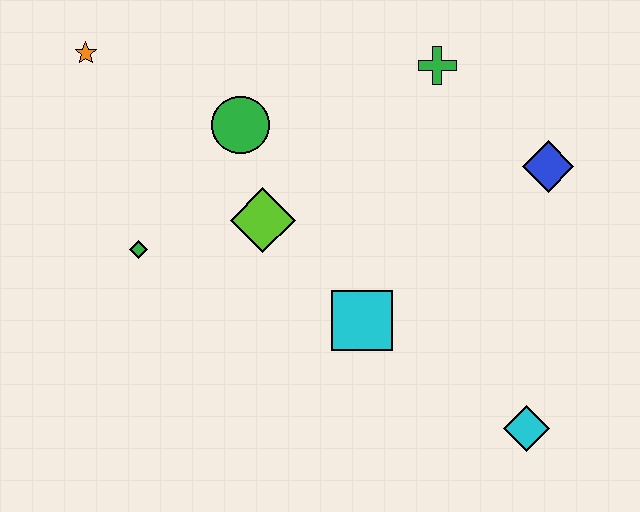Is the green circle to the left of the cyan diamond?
Yes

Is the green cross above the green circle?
Yes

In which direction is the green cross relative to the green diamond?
The green cross is to the right of the green diamond.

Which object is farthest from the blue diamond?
The orange star is farthest from the blue diamond.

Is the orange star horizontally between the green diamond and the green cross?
No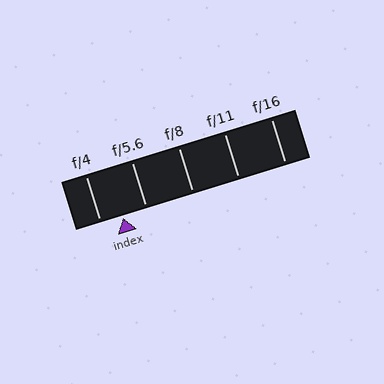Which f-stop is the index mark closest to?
The index mark is closest to f/4.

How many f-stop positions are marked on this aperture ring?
There are 5 f-stop positions marked.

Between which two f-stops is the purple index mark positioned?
The index mark is between f/4 and f/5.6.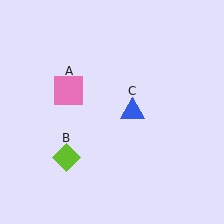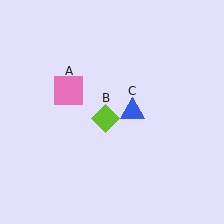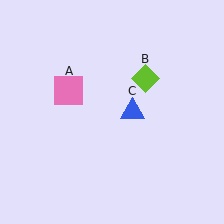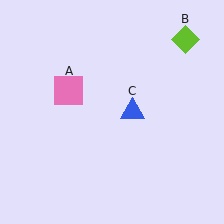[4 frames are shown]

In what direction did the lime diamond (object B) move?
The lime diamond (object B) moved up and to the right.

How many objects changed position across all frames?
1 object changed position: lime diamond (object B).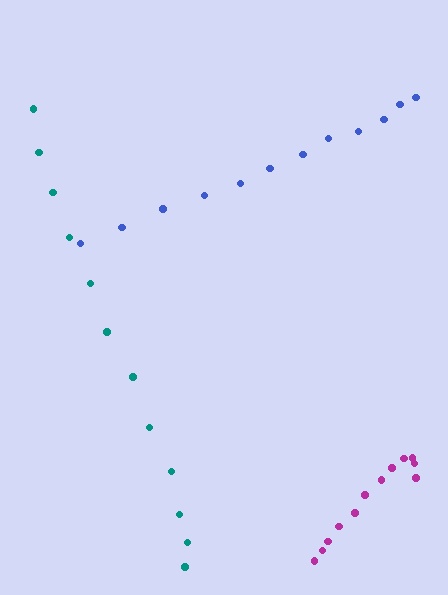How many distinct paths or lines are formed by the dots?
There are 3 distinct paths.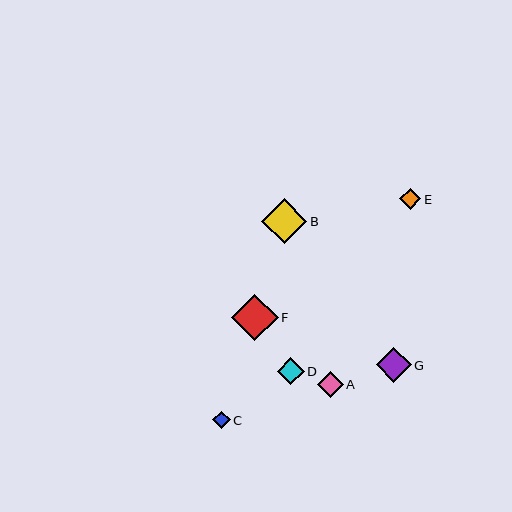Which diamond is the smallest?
Diamond C is the smallest with a size of approximately 17 pixels.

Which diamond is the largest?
Diamond F is the largest with a size of approximately 47 pixels.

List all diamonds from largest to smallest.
From largest to smallest: F, B, G, D, A, E, C.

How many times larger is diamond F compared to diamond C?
Diamond F is approximately 2.7 times the size of diamond C.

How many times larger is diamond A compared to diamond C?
Diamond A is approximately 1.5 times the size of diamond C.